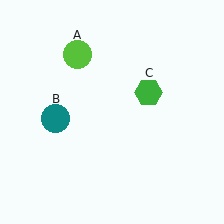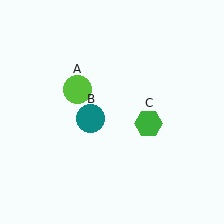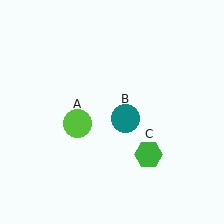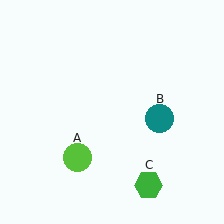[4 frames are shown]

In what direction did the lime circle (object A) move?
The lime circle (object A) moved down.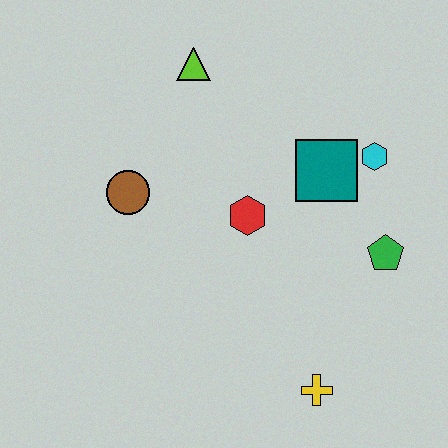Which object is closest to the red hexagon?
The teal square is closest to the red hexagon.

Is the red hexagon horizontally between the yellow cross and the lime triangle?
Yes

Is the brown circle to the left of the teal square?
Yes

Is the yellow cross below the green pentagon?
Yes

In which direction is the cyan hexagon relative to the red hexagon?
The cyan hexagon is to the right of the red hexagon.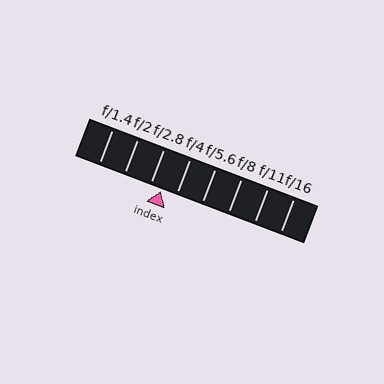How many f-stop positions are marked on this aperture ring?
There are 8 f-stop positions marked.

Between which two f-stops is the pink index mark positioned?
The index mark is between f/2.8 and f/4.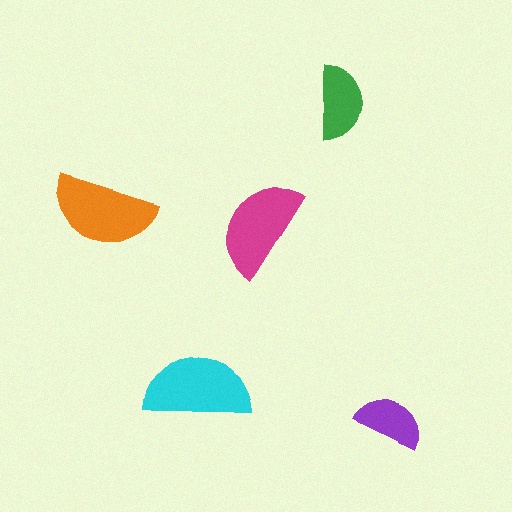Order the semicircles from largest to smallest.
the cyan one, the orange one, the magenta one, the green one, the purple one.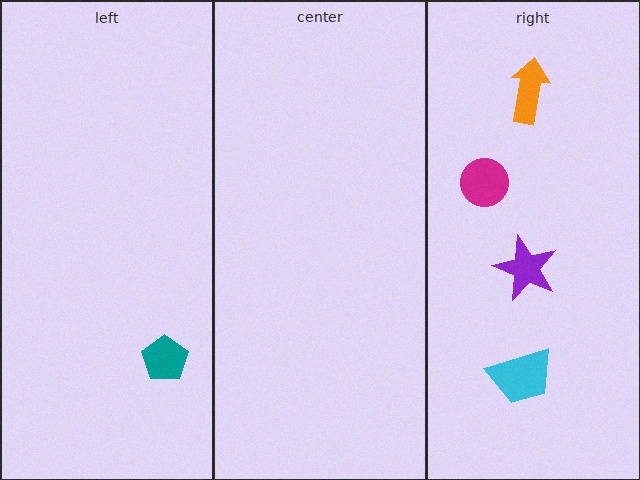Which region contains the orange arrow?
The right region.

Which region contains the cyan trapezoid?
The right region.